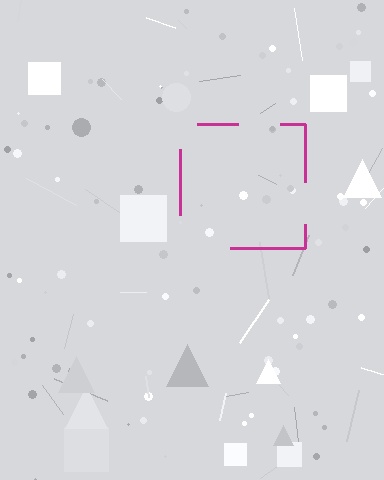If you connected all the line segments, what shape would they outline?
They would outline a square.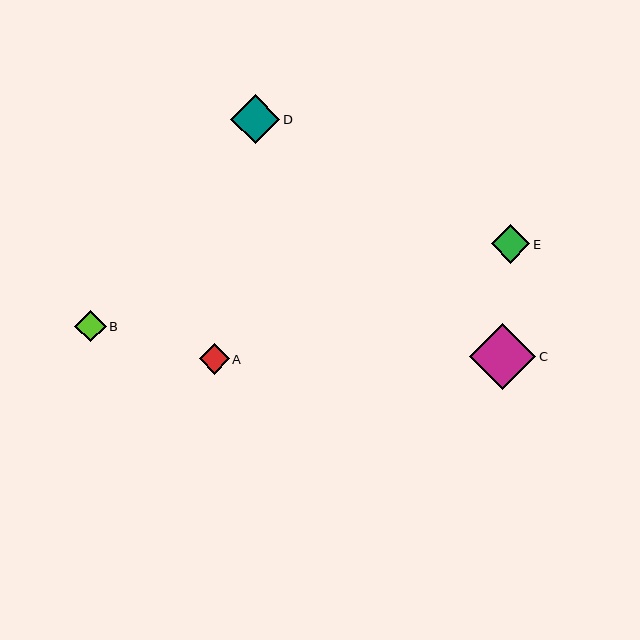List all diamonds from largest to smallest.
From largest to smallest: C, D, E, B, A.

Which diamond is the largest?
Diamond C is the largest with a size of approximately 66 pixels.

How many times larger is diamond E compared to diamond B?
Diamond E is approximately 1.2 times the size of diamond B.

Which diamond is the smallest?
Diamond A is the smallest with a size of approximately 30 pixels.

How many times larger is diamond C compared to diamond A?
Diamond C is approximately 2.2 times the size of diamond A.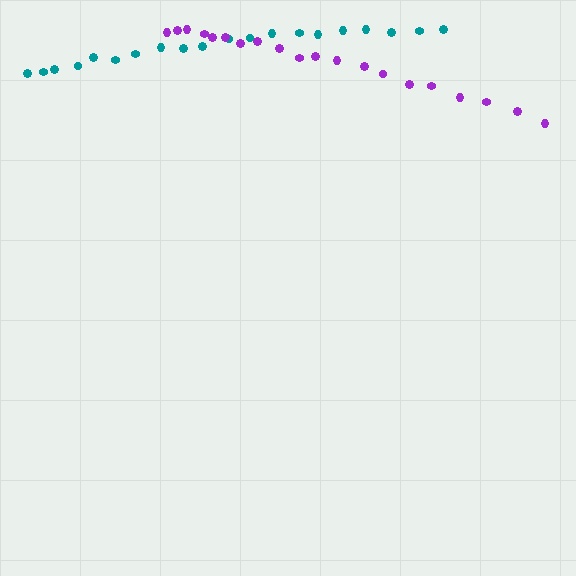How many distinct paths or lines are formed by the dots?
There are 2 distinct paths.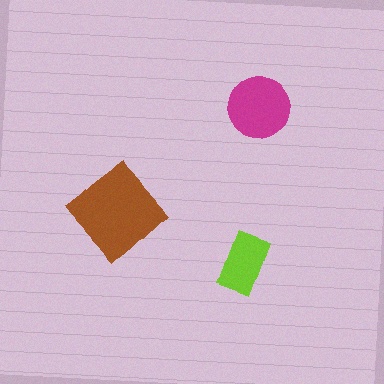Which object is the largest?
The brown diamond.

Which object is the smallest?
The lime rectangle.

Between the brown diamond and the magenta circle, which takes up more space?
The brown diamond.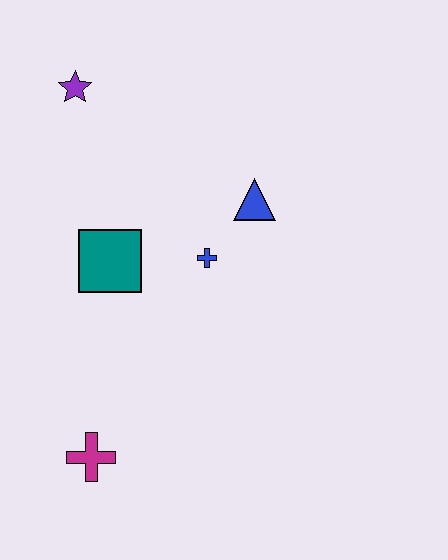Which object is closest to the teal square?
The blue cross is closest to the teal square.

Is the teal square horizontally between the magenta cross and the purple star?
No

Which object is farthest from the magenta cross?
The purple star is farthest from the magenta cross.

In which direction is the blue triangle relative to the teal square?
The blue triangle is to the right of the teal square.